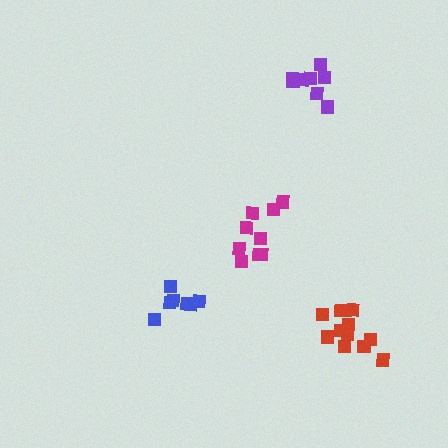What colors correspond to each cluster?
The clusters are colored: purple, red, magenta, blue.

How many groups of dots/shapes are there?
There are 4 groups.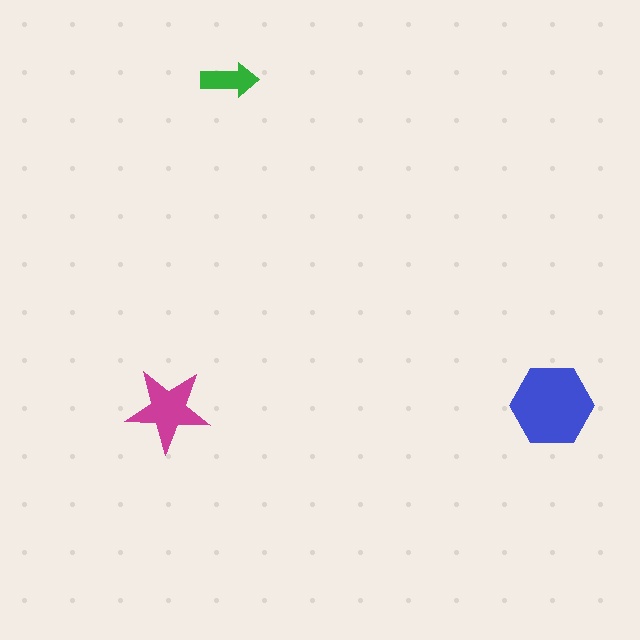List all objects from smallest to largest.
The green arrow, the magenta star, the blue hexagon.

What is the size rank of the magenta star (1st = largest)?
2nd.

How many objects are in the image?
There are 3 objects in the image.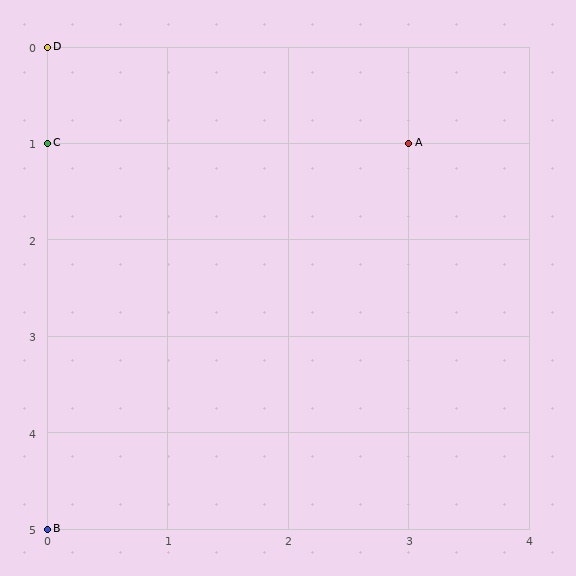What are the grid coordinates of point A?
Point A is at grid coordinates (3, 1).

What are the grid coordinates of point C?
Point C is at grid coordinates (0, 1).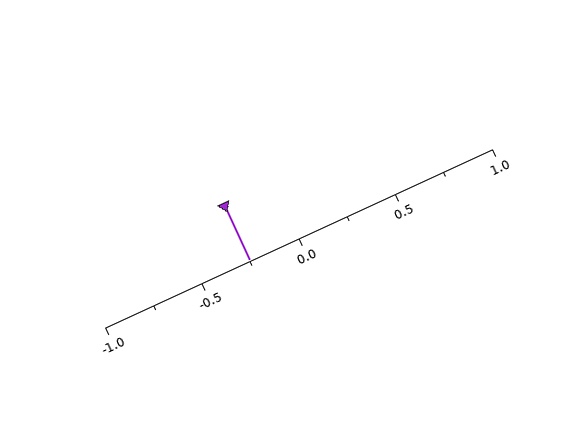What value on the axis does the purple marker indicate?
The marker indicates approximately -0.25.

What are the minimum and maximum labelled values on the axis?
The axis runs from -1.0 to 1.0.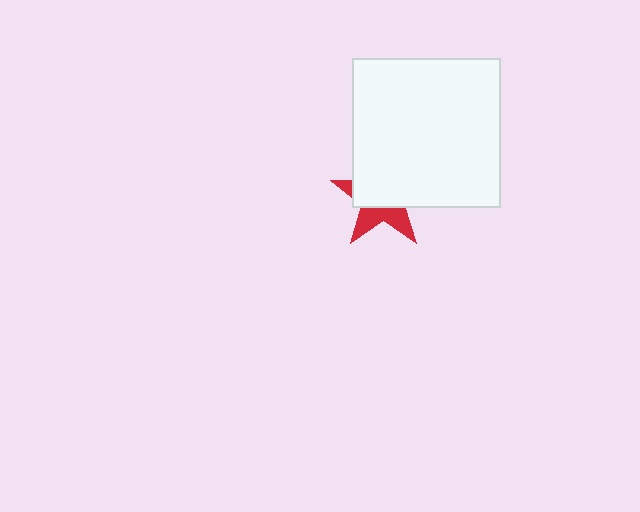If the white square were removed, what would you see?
You would see the complete red star.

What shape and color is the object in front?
The object in front is a white square.